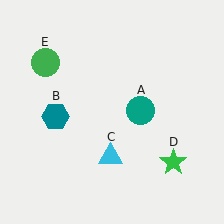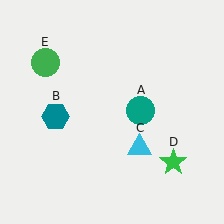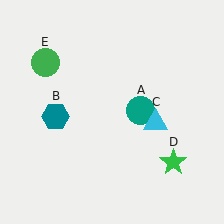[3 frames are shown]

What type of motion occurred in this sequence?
The cyan triangle (object C) rotated counterclockwise around the center of the scene.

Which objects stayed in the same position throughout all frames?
Teal circle (object A) and teal hexagon (object B) and green star (object D) and green circle (object E) remained stationary.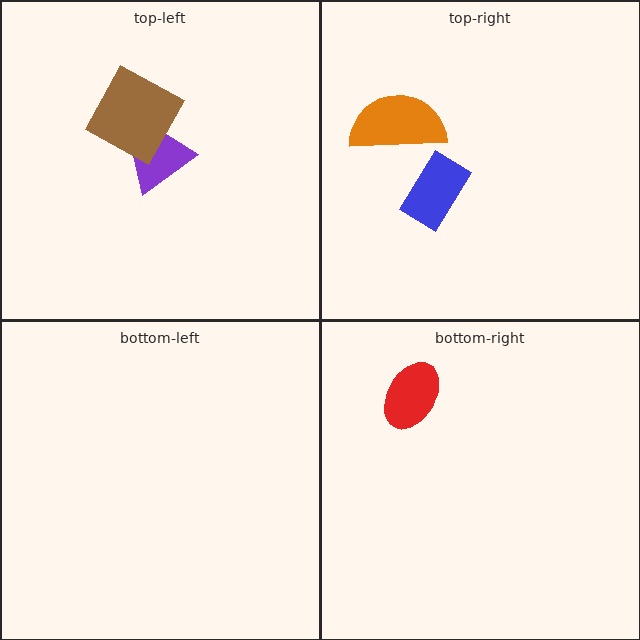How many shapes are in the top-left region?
2.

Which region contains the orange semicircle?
The top-right region.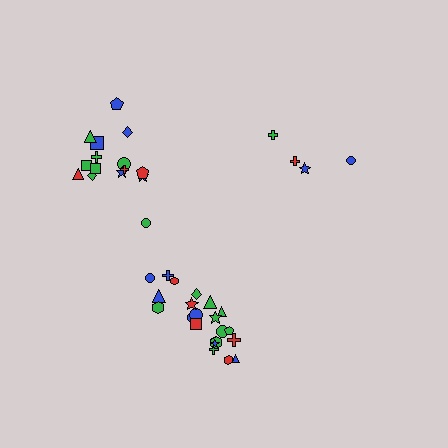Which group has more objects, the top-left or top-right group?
The top-left group.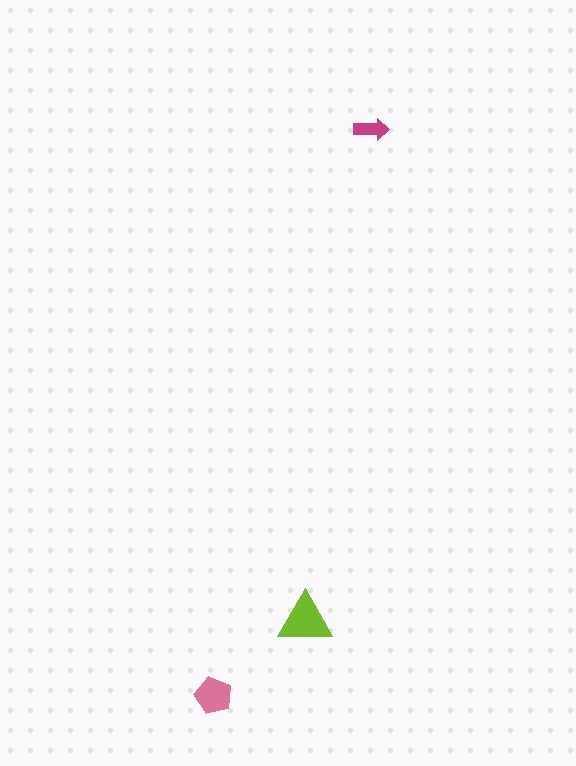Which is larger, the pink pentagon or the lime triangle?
The lime triangle.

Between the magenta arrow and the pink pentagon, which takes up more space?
The pink pentagon.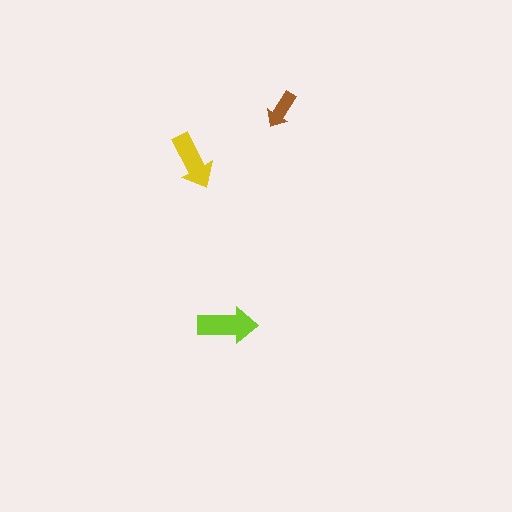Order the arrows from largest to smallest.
the lime one, the yellow one, the brown one.